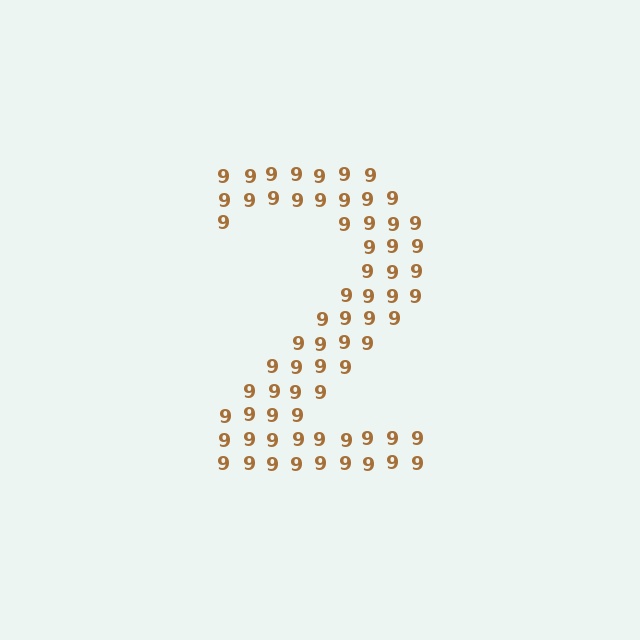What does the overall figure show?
The overall figure shows the digit 2.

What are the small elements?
The small elements are digit 9's.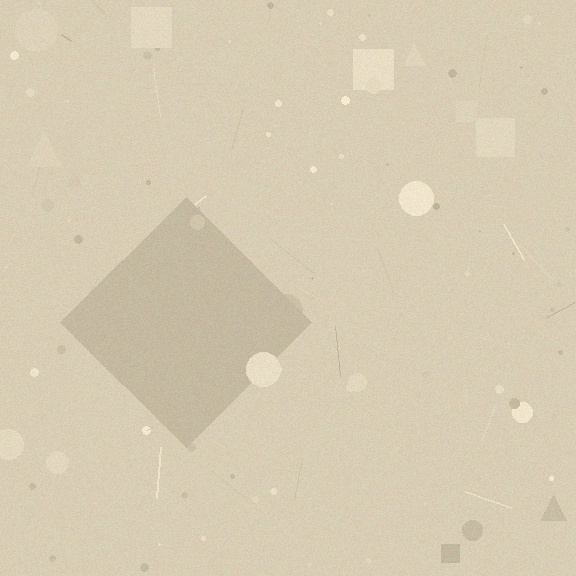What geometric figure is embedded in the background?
A diamond is embedded in the background.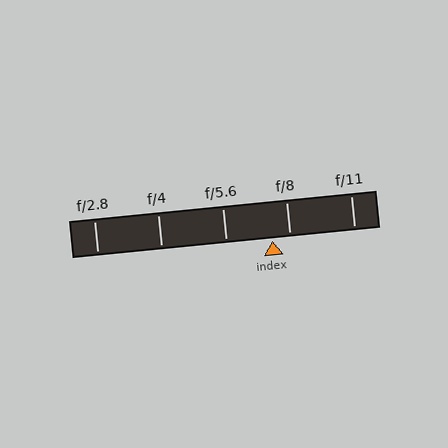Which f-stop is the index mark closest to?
The index mark is closest to f/8.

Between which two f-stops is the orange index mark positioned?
The index mark is between f/5.6 and f/8.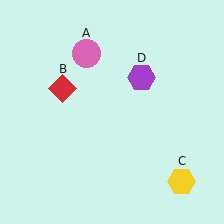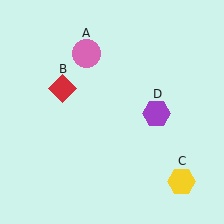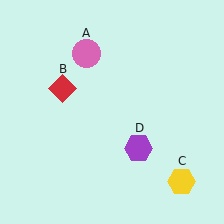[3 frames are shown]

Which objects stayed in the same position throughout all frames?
Pink circle (object A) and red diamond (object B) and yellow hexagon (object C) remained stationary.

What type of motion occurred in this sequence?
The purple hexagon (object D) rotated clockwise around the center of the scene.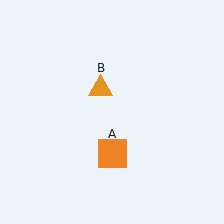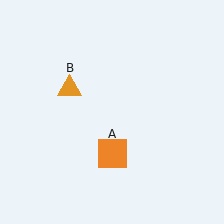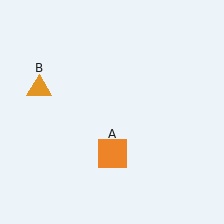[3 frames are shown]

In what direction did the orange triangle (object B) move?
The orange triangle (object B) moved left.